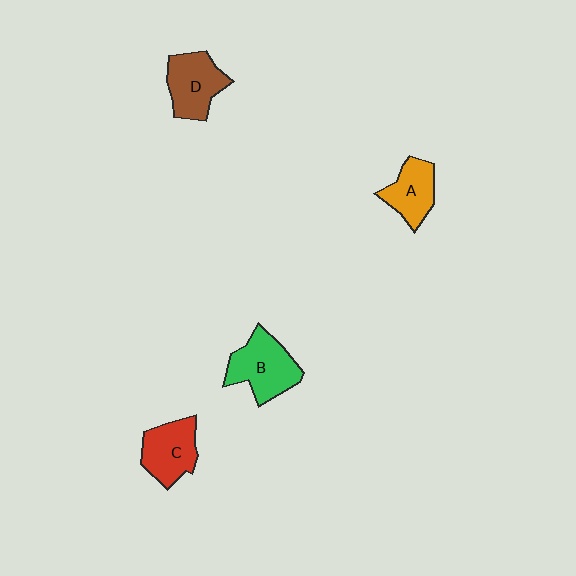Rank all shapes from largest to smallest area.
From largest to smallest: B (green), D (brown), C (red), A (orange).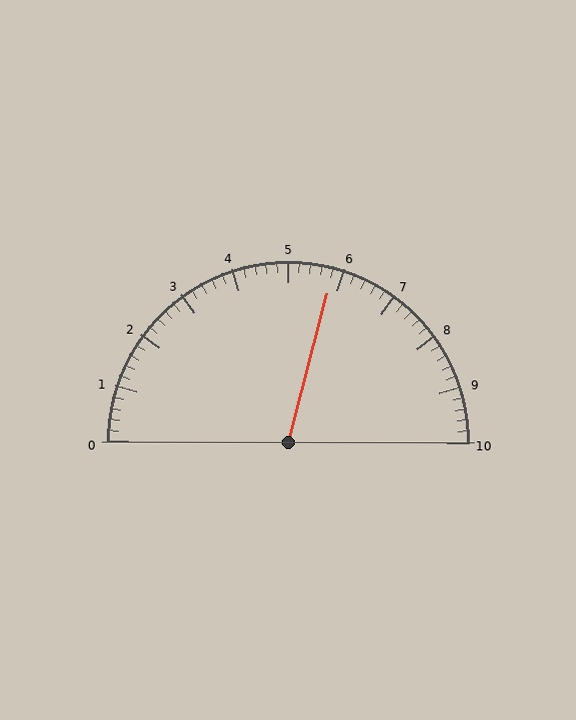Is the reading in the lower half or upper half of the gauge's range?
The reading is in the upper half of the range (0 to 10).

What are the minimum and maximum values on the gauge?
The gauge ranges from 0 to 10.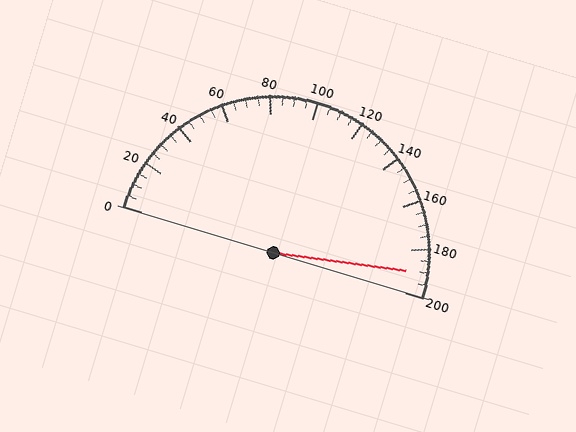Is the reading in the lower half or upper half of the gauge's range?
The reading is in the upper half of the range (0 to 200).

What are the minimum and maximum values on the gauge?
The gauge ranges from 0 to 200.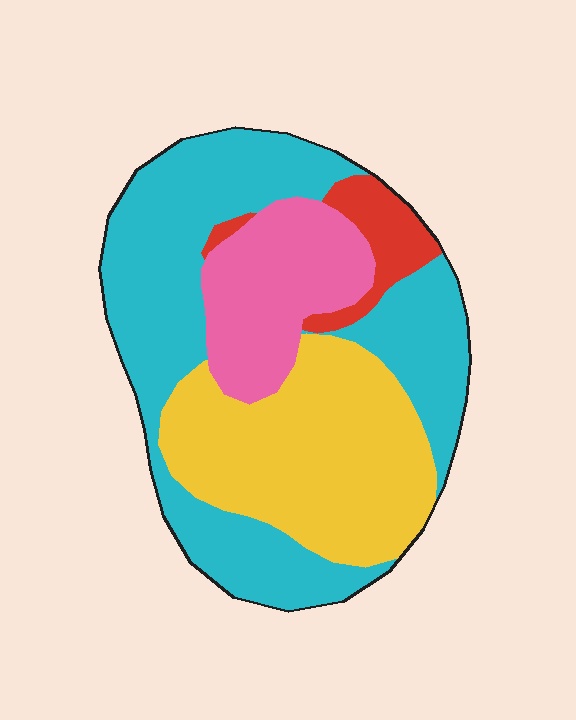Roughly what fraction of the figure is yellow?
Yellow takes up about one third (1/3) of the figure.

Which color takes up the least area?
Red, at roughly 5%.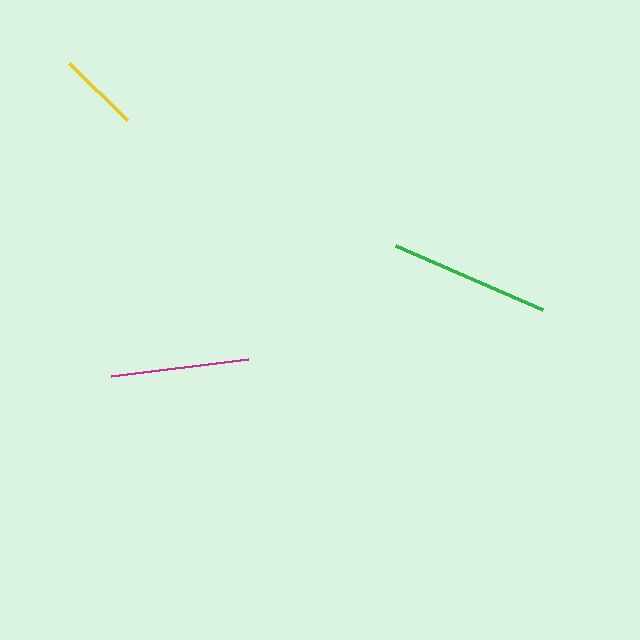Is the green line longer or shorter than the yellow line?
The green line is longer than the yellow line.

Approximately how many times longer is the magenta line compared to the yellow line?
The magenta line is approximately 1.7 times the length of the yellow line.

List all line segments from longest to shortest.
From longest to shortest: green, magenta, yellow.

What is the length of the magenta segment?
The magenta segment is approximately 138 pixels long.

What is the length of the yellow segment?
The yellow segment is approximately 81 pixels long.